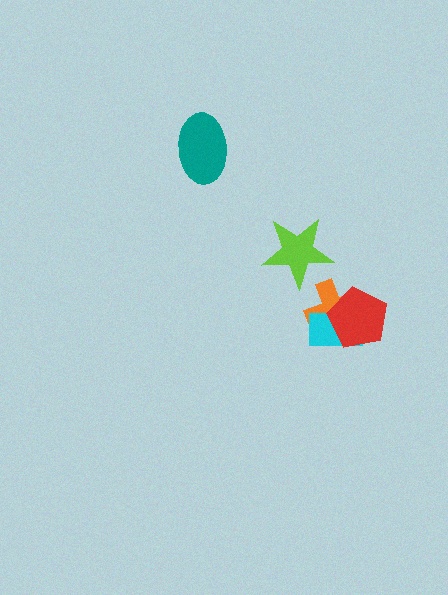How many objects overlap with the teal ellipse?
0 objects overlap with the teal ellipse.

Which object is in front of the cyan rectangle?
The red pentagon is in front of the cyan rectangle.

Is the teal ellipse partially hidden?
No, no other shape covers it.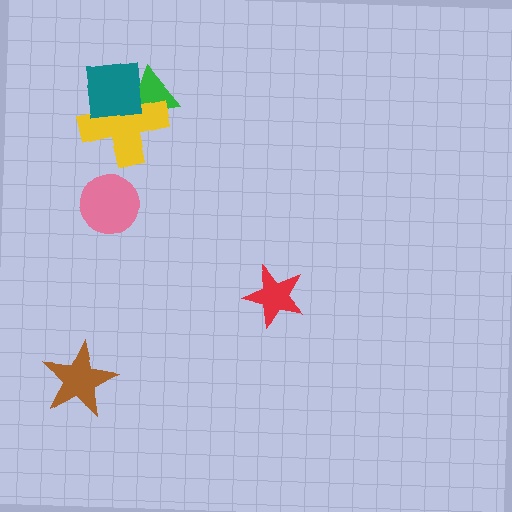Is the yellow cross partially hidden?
Yes, it is partially covered by another shape.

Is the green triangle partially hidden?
Yes, it is partially covered by another shape.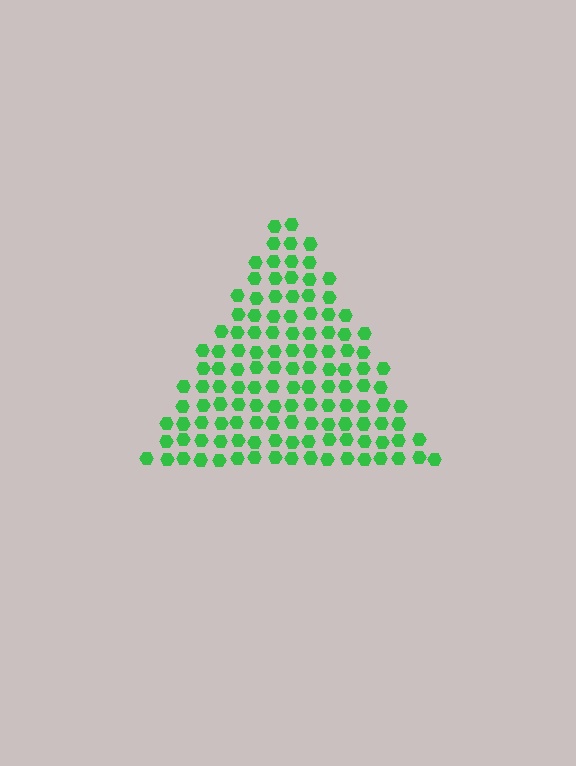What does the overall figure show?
The overall figure shows a triangle.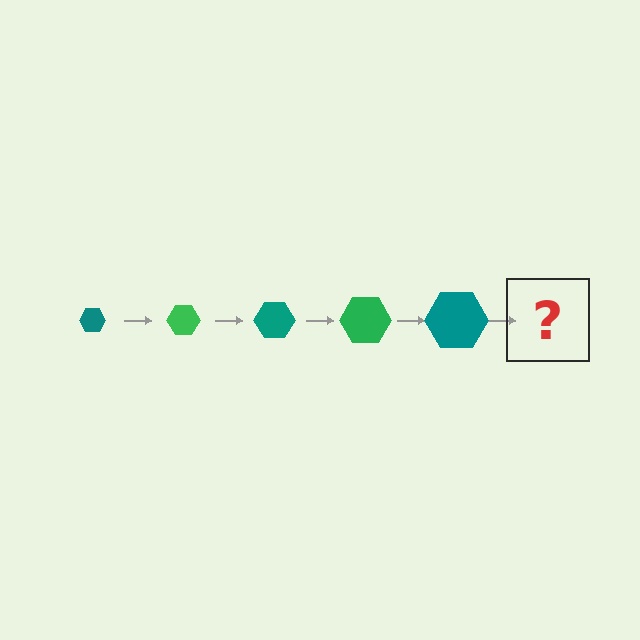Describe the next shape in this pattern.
It should be a green hexagon, larger than the previous one.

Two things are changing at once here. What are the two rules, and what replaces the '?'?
The two rules are that the hexagon grows larger each step and the color cycles through teal and green. The '?' should be a green hexagon, larger than the previous one.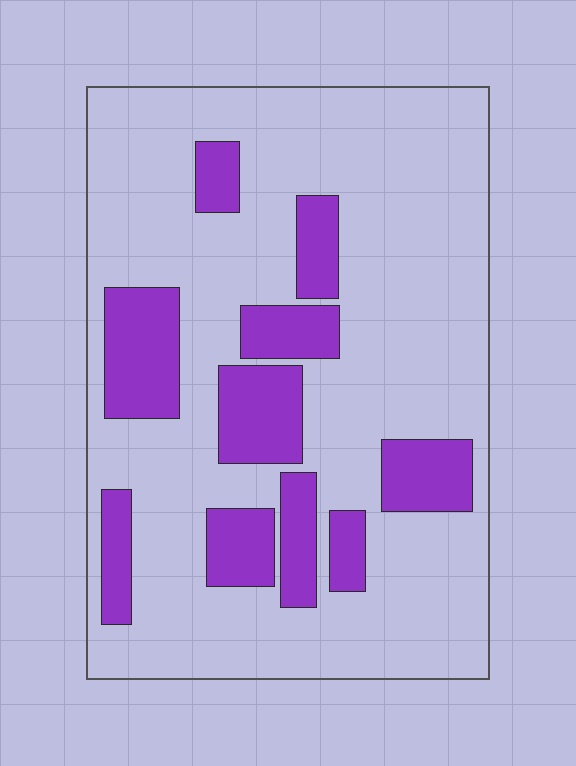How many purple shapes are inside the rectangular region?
10.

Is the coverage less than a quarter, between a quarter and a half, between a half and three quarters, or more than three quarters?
Less than a quarter.